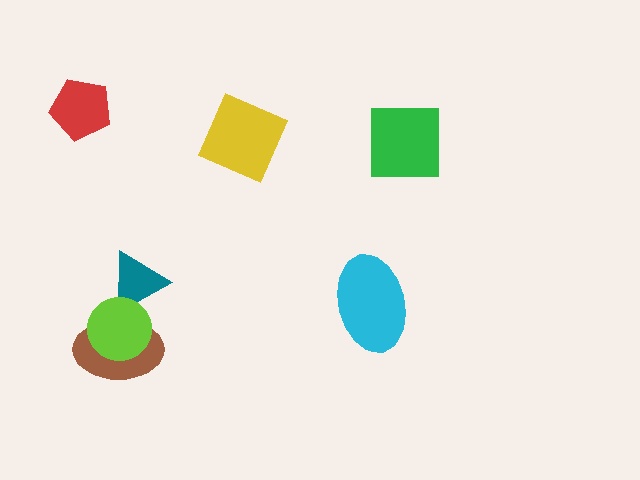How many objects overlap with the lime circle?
2 objects overlap with the lime circle.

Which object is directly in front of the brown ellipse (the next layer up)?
The teal triangle is directly in front of the brown ellipse.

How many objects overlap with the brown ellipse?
2 objects overlap with the brown ellipse.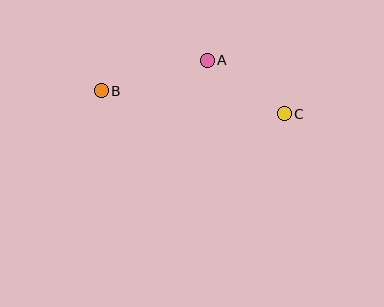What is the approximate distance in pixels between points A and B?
The distance between A and B is approximately 110 pixels.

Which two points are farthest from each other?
Points B and C are farthest from each other.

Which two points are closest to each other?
Points A and C are closest to each other.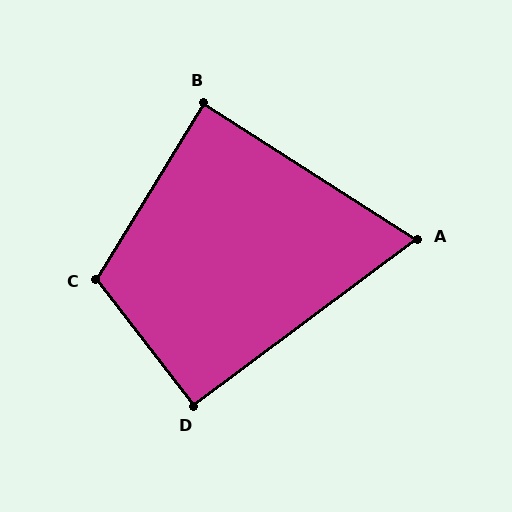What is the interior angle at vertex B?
Approximately 89 degrees (approximately right).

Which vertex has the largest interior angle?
C, at approximately 111 degrees.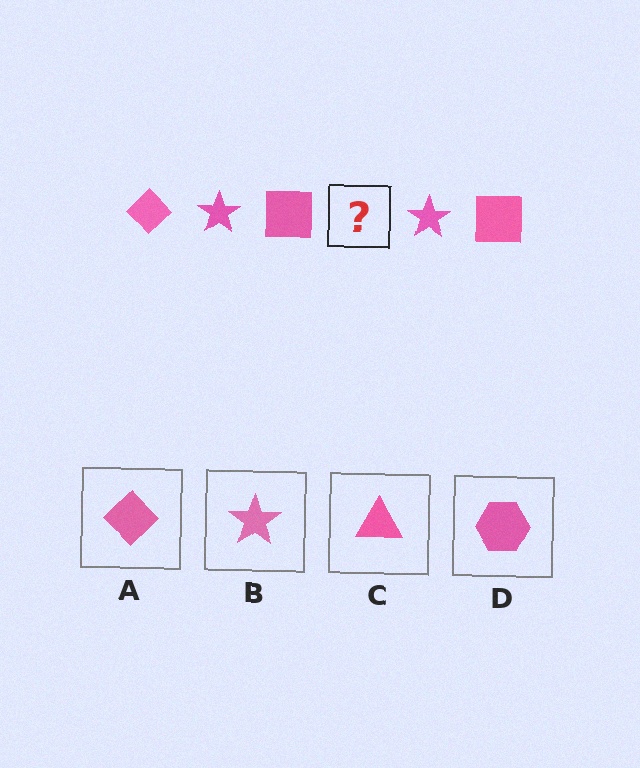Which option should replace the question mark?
Option A.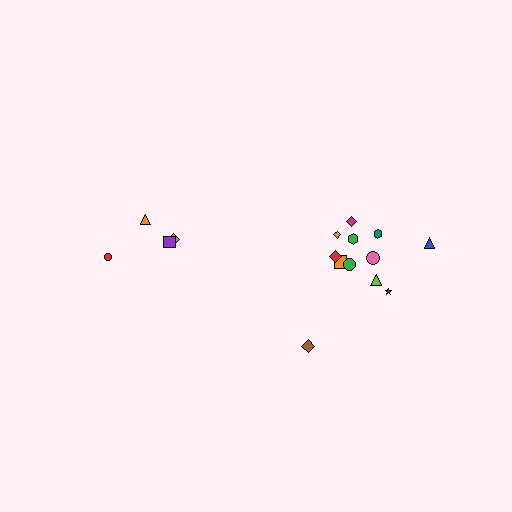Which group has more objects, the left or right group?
The right group.